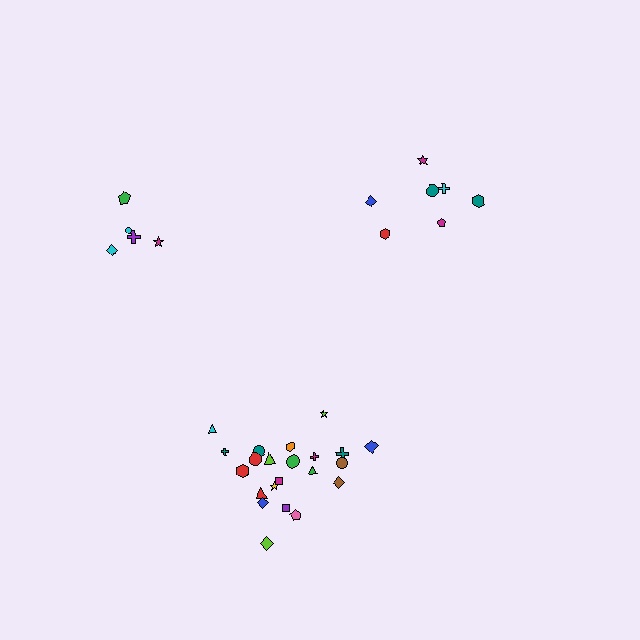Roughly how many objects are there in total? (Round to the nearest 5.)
Roughly 35 objects in total.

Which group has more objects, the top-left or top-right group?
The top-right group.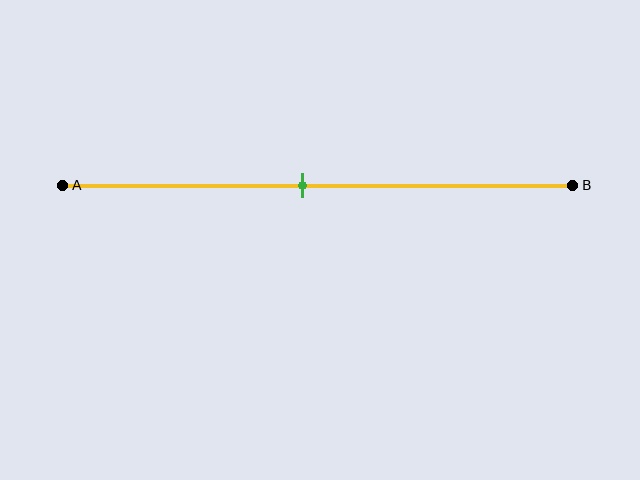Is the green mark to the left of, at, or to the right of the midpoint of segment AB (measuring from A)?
The green mark is approximately at the midpoint of segment AB.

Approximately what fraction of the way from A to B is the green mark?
The green mark is approximately 45% of the way from A to B.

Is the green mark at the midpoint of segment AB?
Yes, the mark is approximately at the midpoint.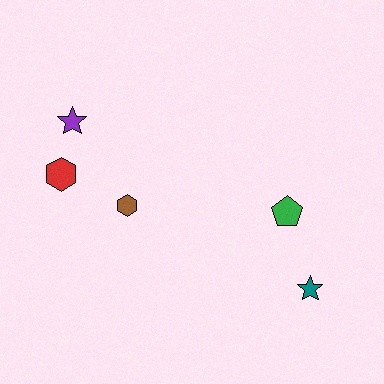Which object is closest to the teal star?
The green pentagon is closest to the teal star.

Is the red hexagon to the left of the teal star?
Yes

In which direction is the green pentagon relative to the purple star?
The green pentagon is to the right of the purple star.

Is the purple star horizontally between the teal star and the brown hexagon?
No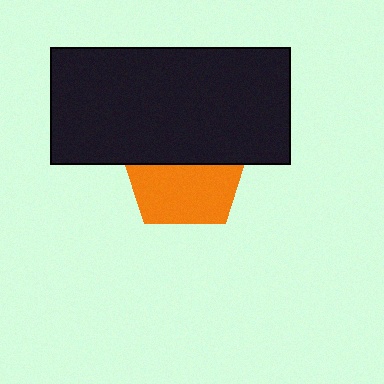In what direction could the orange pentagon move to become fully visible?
The orange pentagon could move down. That would shift it out from behind the black rectangle entirely.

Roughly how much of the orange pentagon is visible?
About half of it is visible (roughly 52%).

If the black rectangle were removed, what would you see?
You would see the complete orange pentagon.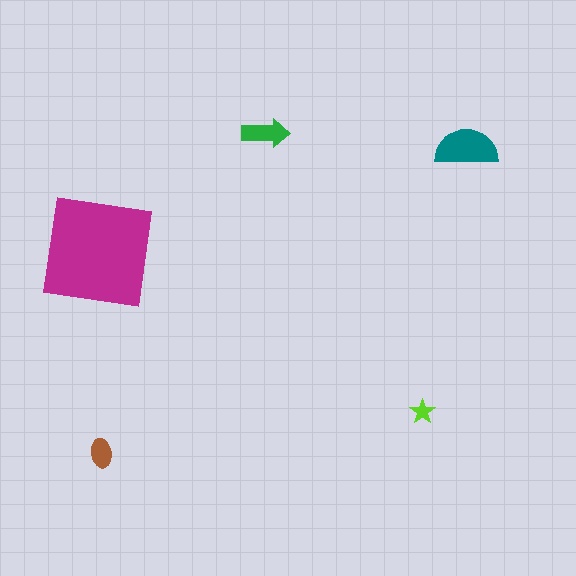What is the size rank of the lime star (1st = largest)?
5th.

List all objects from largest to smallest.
The magenta square, the teal semicircle, the green arrow, the brown ellipse, the lime star.